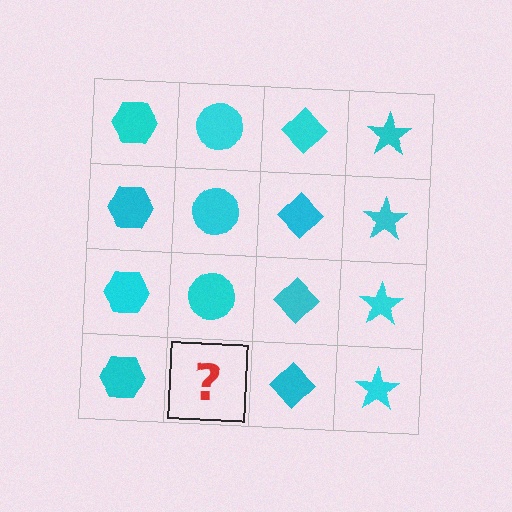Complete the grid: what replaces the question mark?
The question mark should be replaced with a cyan circle.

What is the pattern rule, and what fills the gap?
The rule is that each column has a consistent shape. The gap should be filled with a cyan circle.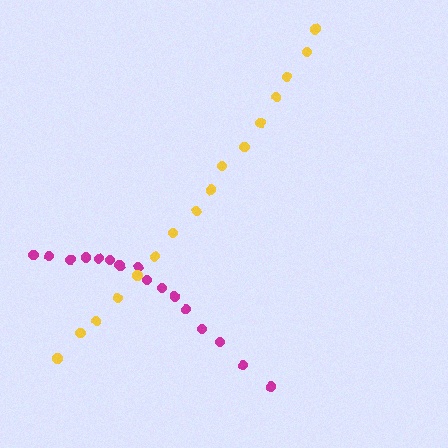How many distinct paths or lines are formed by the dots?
There are 2 distinct paths.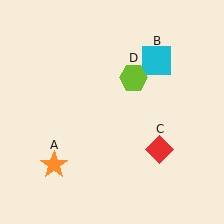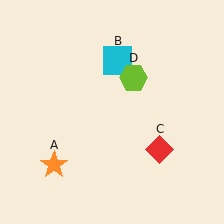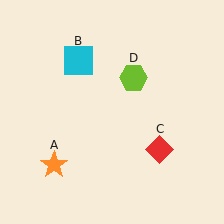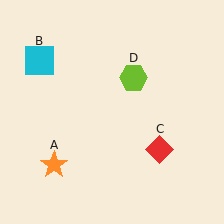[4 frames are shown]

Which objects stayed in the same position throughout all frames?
Orange star (object A) and red diamond (object C) and lime hexagon (object D) remained stationary.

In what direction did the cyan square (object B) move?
The cyan square (object B) moved left.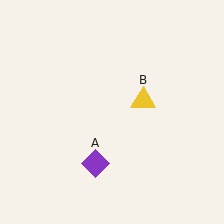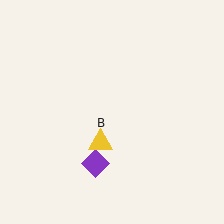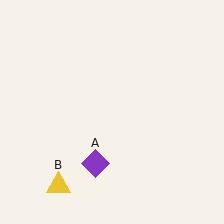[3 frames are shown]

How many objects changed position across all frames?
1 object changed position: yellow triangle (object B).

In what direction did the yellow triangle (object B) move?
The yellow triangle (object B) moved down and to the left.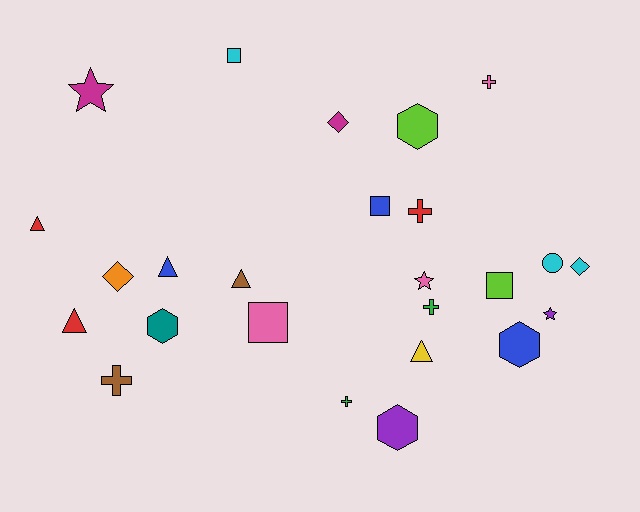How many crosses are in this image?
There are 5 crosses.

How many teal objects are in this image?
There is 1 teal object.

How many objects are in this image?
There are 25 objects.